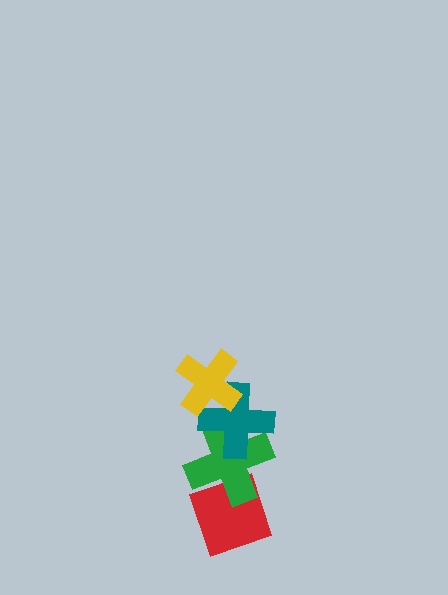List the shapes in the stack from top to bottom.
From top to bottom: the yellow cross, the teal cross, the green cross, the red diamond.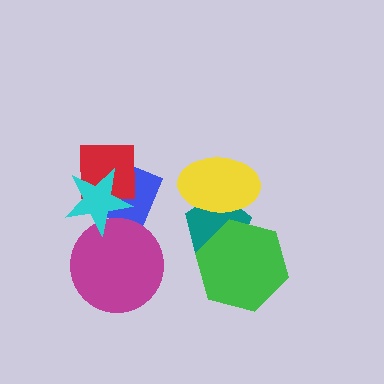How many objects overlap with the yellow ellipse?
1 object overlaps with the yellow ellipse.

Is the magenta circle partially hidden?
Yes, it is partially covered by another shape.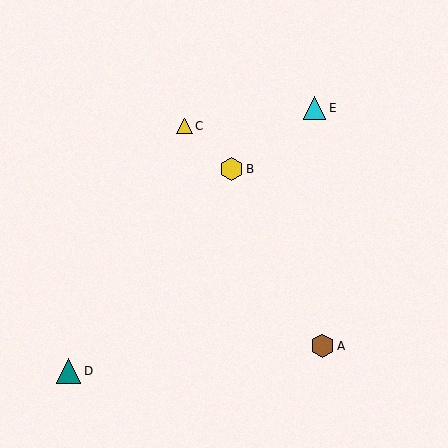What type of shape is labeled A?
Shape A is a brown hexagon.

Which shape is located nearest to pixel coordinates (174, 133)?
The yellow triangle (labeled C) at (184, 126) is nearest to that location.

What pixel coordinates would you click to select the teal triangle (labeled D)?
Click at (68, 371) to select the teal triangle D.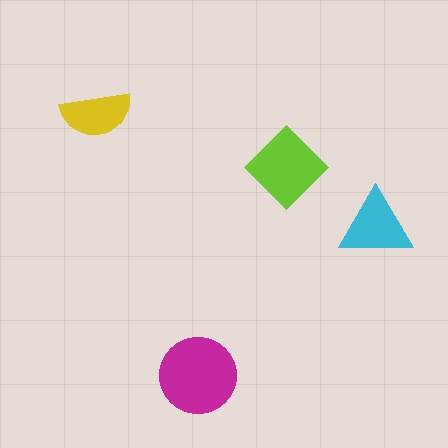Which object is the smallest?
The yellow semicircle.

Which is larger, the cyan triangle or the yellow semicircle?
The cyan triangle.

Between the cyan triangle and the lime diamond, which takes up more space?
The lime diamond.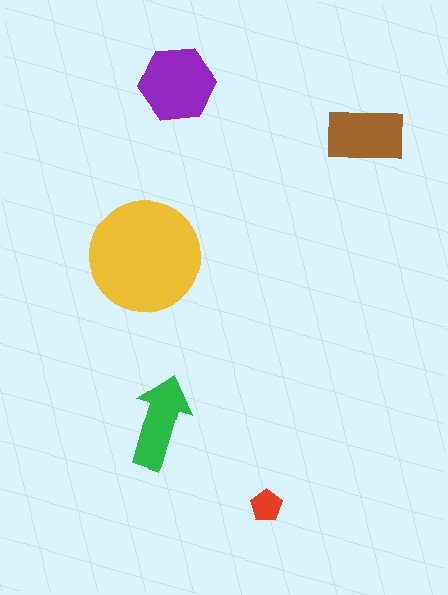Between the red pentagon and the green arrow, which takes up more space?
The green arrow.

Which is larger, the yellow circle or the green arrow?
The yellow circle.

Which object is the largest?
The yellow circle.